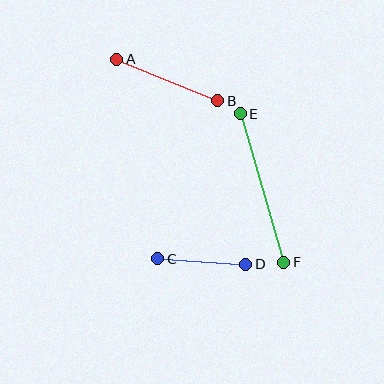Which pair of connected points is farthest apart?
Points E and F are farthest apart.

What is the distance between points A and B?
The distance is approximately 109 pixels.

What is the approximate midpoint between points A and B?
The midpoint is at approximately (167, 80) pixels.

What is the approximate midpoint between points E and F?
The midpoint is at approximately (262, 188) pixels.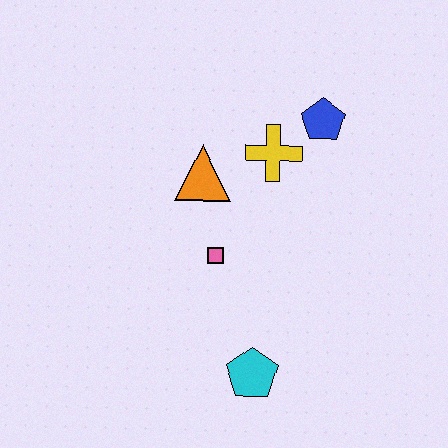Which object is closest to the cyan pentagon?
The pink square is closest to the cyan pentagon.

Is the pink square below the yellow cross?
Yes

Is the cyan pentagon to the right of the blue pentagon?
No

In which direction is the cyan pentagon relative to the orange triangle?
The cyan pentagon is below the orange triangle.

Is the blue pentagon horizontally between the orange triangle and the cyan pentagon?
No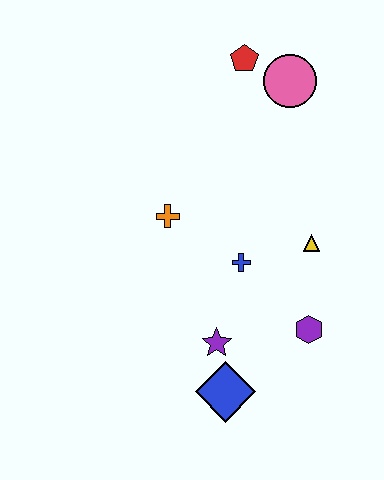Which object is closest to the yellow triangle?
The blue cross is closest to the yellow triangle.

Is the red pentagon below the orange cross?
No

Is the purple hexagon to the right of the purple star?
Yes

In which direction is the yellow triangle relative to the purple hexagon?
The yellow triangle is above the purple hexagon.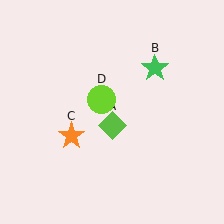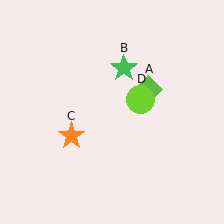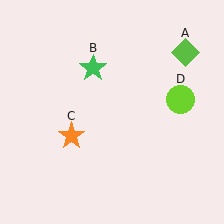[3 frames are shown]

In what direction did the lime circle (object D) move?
The lime circle (object D) moved right.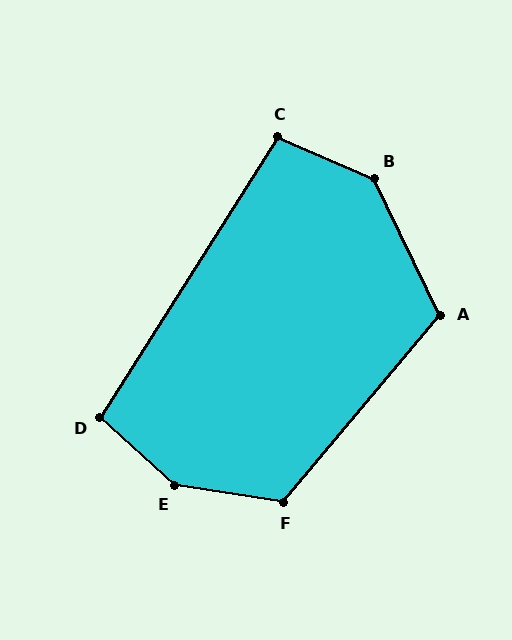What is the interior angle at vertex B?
Approximately 139 degrees (obtuse).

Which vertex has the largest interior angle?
E, at approximately 147 degrees.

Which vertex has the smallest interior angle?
C, at approximately 99 degrees.